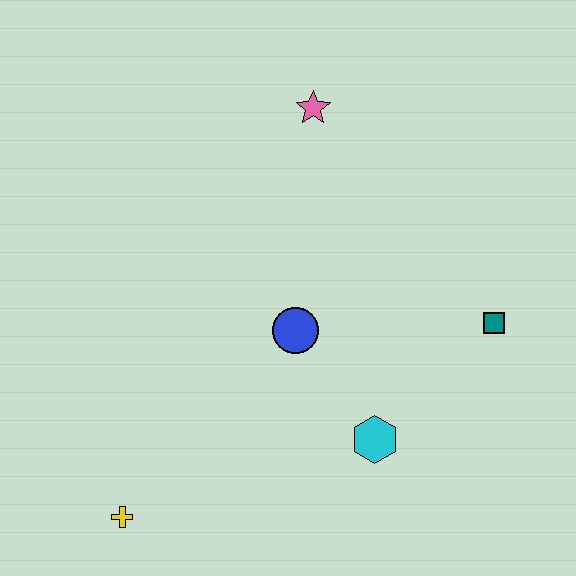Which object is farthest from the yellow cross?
The pink star is farthest from the yellow cross.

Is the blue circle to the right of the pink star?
No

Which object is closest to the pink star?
The blue circle is closest to the pink star.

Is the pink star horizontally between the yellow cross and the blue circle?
No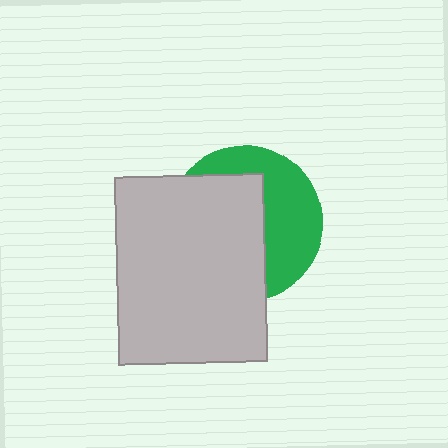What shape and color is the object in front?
The object in front is a light gray rectangle.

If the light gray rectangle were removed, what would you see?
You would see the complete green circle.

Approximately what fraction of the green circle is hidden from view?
Roughly 58% of the green circle is hidden behind the light gray rectangle.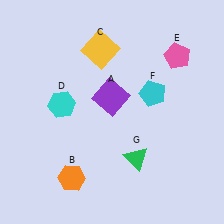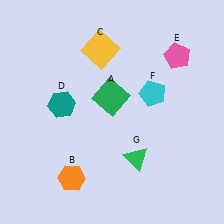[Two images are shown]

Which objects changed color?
A changed from purple to green. D changed from cyan to teal.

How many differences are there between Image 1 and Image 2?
There are 2 differences between the two images.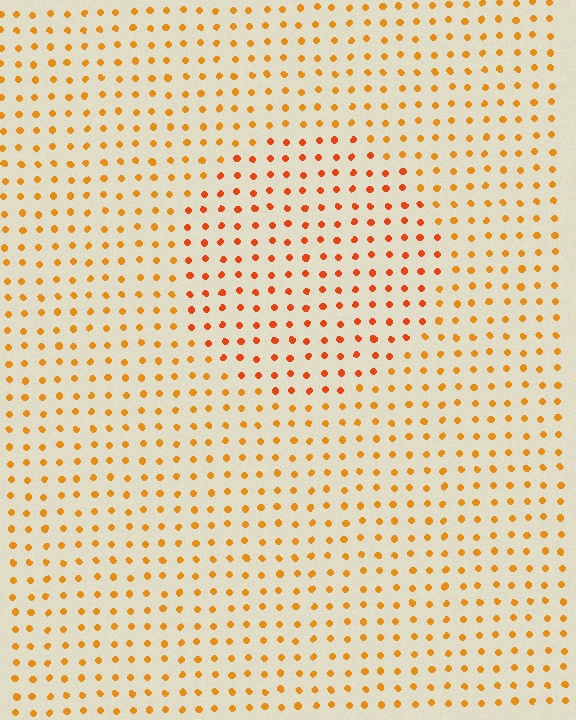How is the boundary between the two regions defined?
The boundary is defined purely by a slight shift in hue (about 21 degrees). Spacing, size, and orientation are identical on both sides.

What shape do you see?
I see a circle.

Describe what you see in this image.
The image is filled with small orange elements in a uniform arrangement. A circle-shaped region is visible where the elements are tinted to a slightly different hue, forming a subtle color boundary.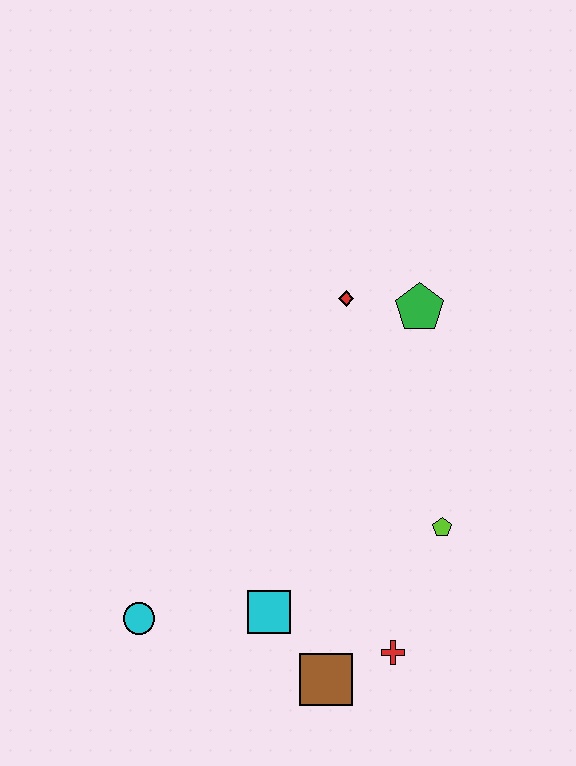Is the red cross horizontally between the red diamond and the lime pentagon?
Yes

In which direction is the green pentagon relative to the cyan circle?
The green pentagon is above the cyan circle.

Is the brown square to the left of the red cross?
Yes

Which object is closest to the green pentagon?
The red diamond is closest to the green pentagon.